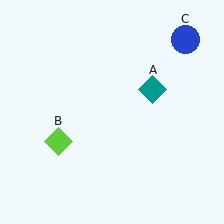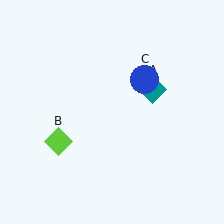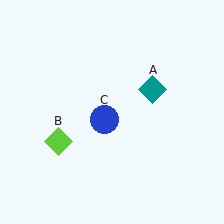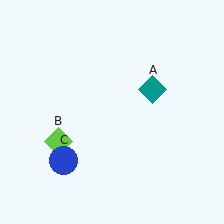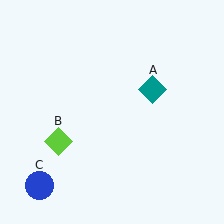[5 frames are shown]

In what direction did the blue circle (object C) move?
The blue circle (object C) moved down and to the left.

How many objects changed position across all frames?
1 object changed position: blue circle (object C).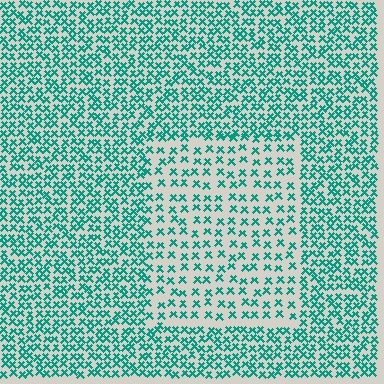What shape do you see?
I see a rectangle.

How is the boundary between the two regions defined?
The boundary is defined by a change in element density (approximately 1.9x ratio). All elements are the same color, size, and shape.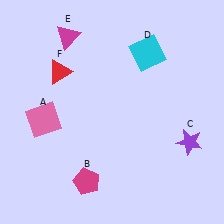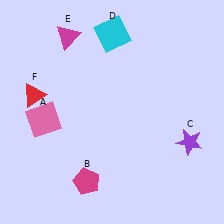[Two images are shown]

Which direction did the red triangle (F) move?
The red triangle (F) moved left.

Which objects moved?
The objects that moved are: the cyan square (D), the red triangle (F).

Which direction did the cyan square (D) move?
The cyan square (D) moved left.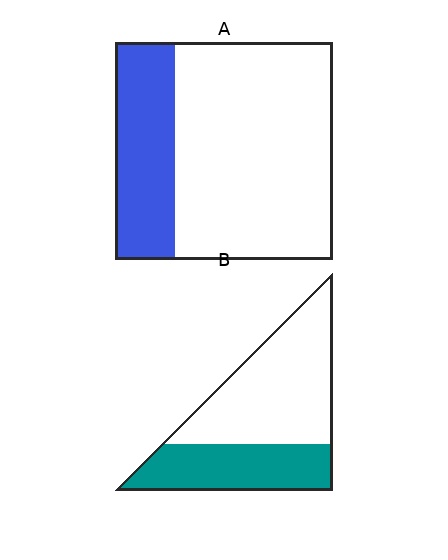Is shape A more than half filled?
No.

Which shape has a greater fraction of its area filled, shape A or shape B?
Shape B.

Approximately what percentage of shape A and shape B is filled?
A is approximately 30% and B is approximately 40%.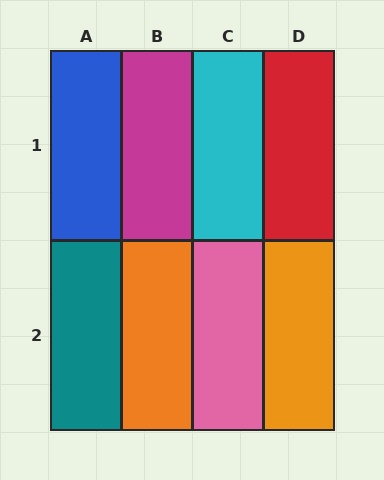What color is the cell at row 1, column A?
Blue.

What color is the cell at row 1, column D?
Red.